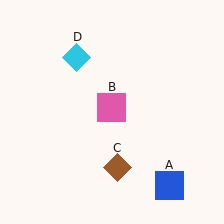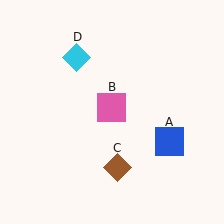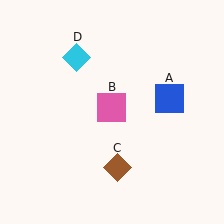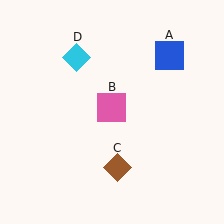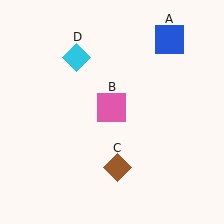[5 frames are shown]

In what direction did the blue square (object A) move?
The blue square (object A) moved up.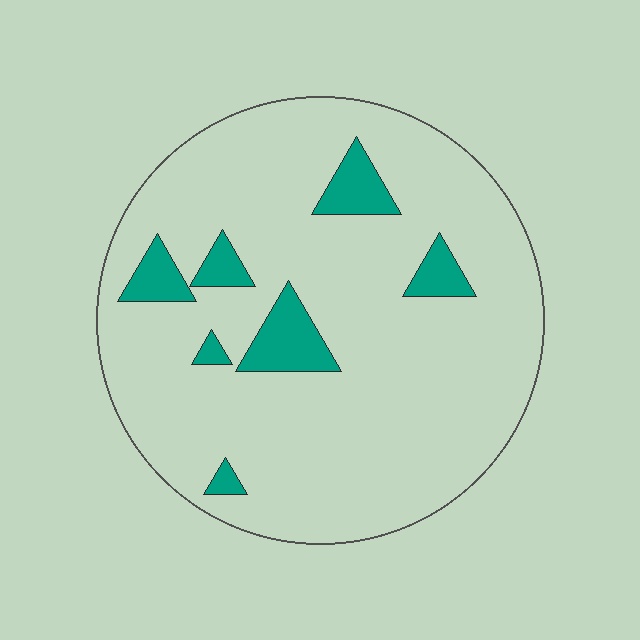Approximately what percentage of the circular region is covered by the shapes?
Approximately 10%.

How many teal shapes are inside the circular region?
7.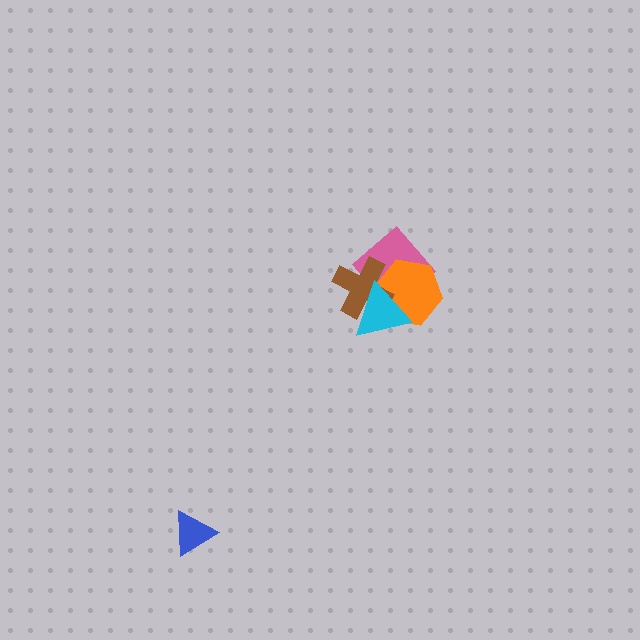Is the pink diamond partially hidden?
Yes, it is partially covered by another shape.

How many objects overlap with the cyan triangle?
3 objects overlap with the cyan triangle.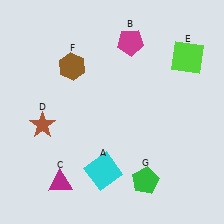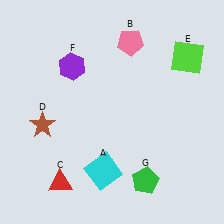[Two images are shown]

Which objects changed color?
B changed from magenta to pink. C changed from magenta to red. F changed from brown to purple.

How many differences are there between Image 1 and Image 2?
There are 3 differences between the two images.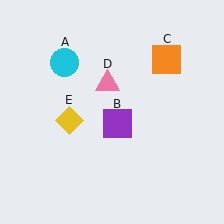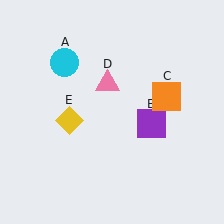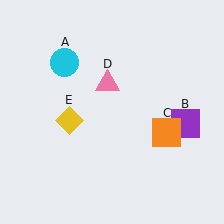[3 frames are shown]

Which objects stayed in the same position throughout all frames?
Cyan circle (object A) and pink triangle (object D) and yellow diamond (object E) remained stationary.